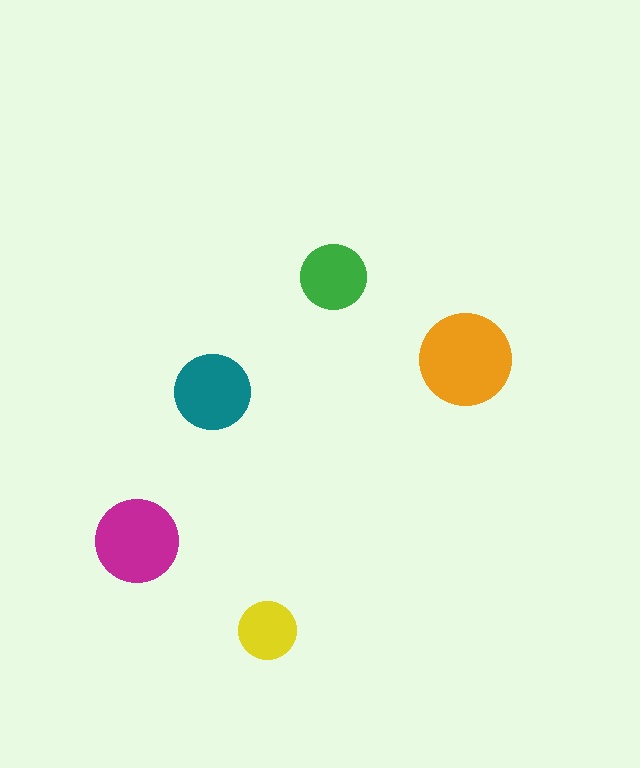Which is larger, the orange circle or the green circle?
The orange one.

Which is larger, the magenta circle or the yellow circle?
The magenta one.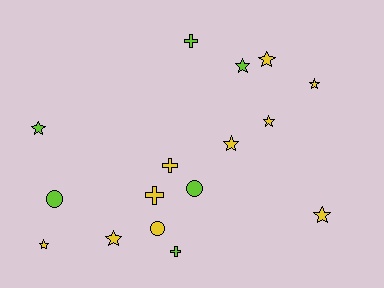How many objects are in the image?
There are 16 objects.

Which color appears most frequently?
Yellow, with 10 objects.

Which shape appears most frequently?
Star, with 9 objects.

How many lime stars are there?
There are 2 lime stars.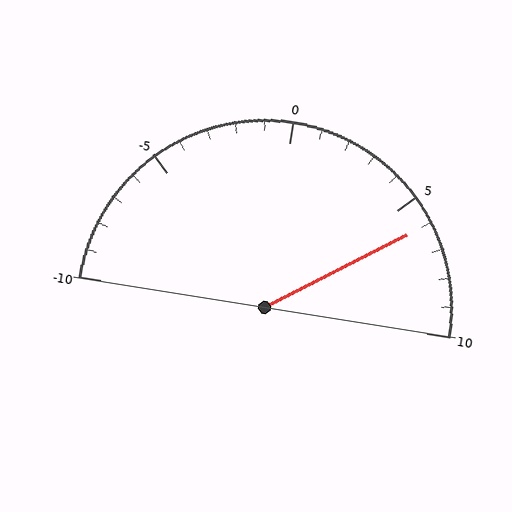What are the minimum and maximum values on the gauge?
The gauge ranges from -10 to 10.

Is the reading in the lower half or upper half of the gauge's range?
The reading is in the upper half of the range (-10 to 10).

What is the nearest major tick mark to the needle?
The nearest major tick mark is 5.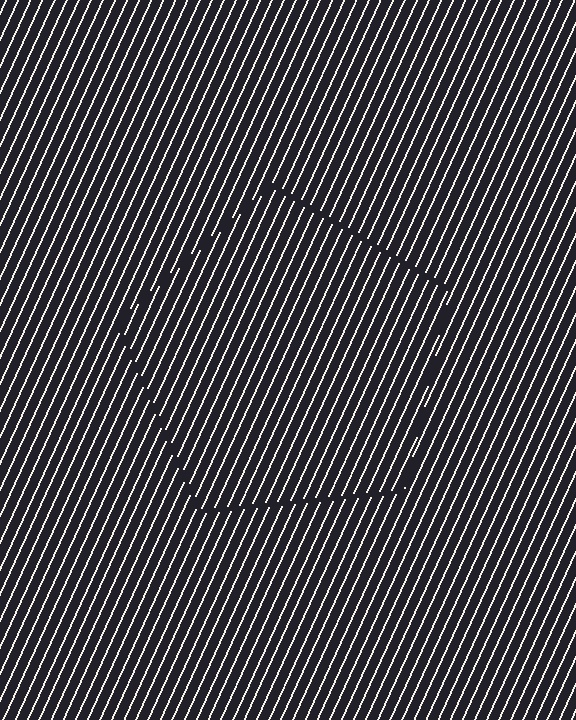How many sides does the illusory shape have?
5 sides — the line-ends trace a pentagon.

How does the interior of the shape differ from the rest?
The interior of the shape contains the same grating, shifted by half a period — the contour is defined by the phase discontinuity where line-ends from the inner and outer gratings abut.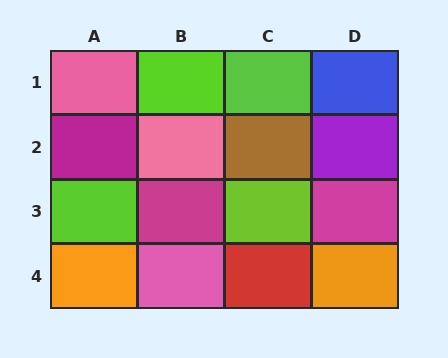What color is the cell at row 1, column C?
Lime.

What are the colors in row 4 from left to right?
Orange, pink, red, orange.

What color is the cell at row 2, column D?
Purple.